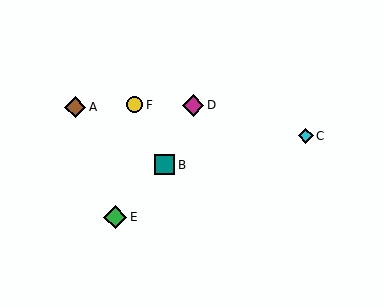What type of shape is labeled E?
Shape E is a green diamond.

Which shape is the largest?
The green diamond (labeled E) is the largest.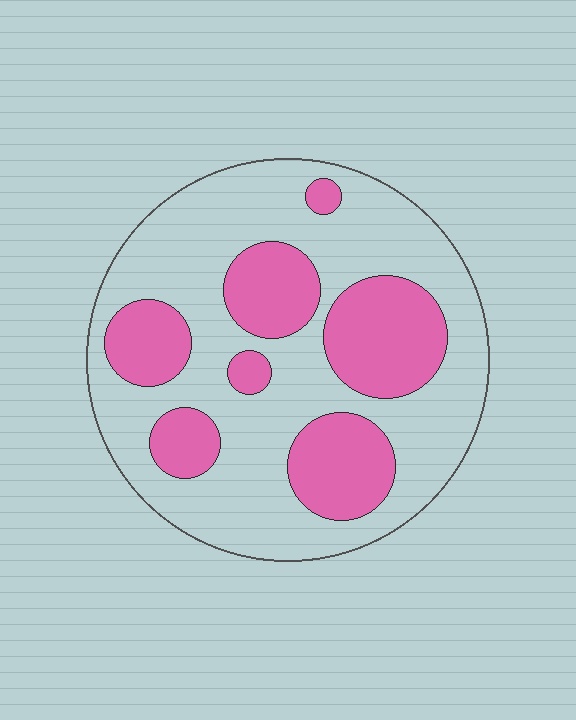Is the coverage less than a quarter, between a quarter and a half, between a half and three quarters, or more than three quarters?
Between a quarter and a half.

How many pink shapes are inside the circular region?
7.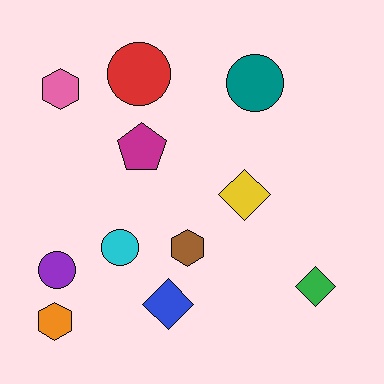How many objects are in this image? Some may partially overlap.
There are 11 objects.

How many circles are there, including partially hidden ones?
There are 4 circles.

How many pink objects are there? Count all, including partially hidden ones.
There is 1 pink object.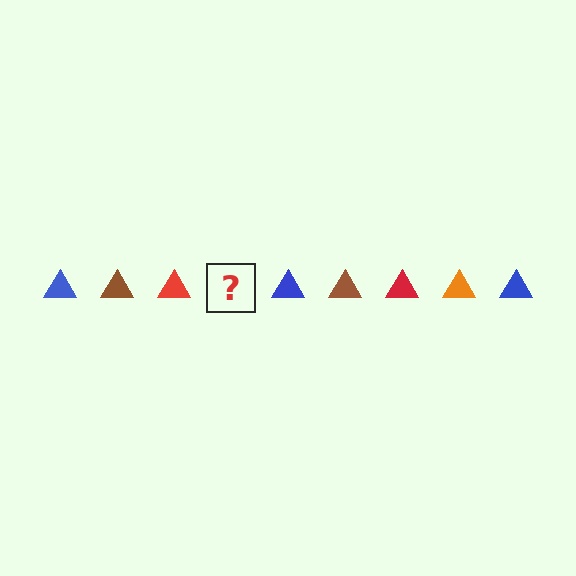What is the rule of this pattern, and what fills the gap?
The rule is that the pattern cycles through blue, brown, red, orange triangles. The gap should be filled with an orange triangle.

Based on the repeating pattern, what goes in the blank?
The blank should be an orange triangle.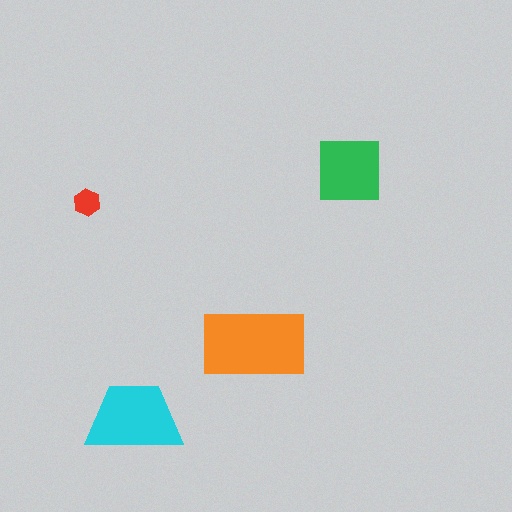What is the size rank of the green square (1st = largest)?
3rd.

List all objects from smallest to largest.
The red hexagon, the green square, the cyan trapezoid, the orange rectangle.